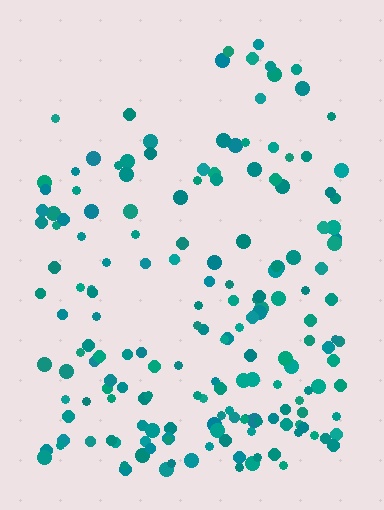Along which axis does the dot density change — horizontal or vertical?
Vertical.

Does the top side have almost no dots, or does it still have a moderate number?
Still a moderate number, just noticeably fewer than the bottom.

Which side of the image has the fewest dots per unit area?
The top.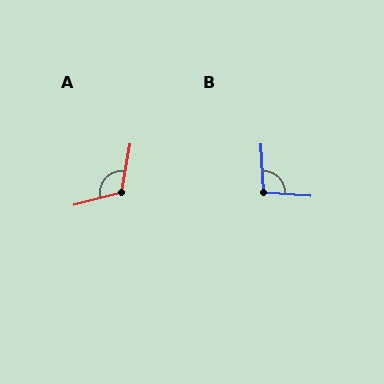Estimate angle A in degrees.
Approximately 114 degrees.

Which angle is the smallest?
B, at approximately 97 degrees.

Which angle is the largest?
A, at approximately 114 degrees.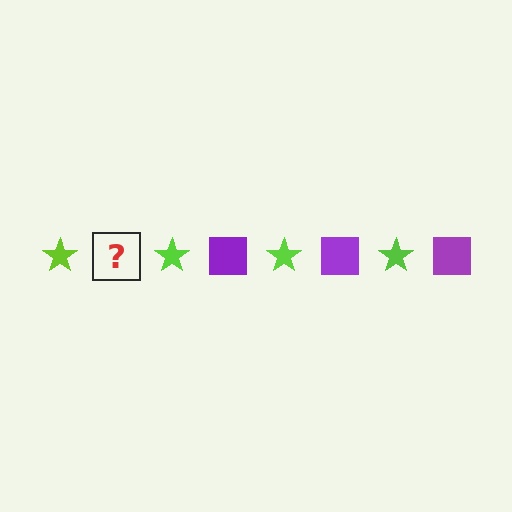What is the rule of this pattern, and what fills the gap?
The rule is that the pattern alternates between lime star and purple square. The gap should be filled with a purple square.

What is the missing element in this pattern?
The missing element is a purple square.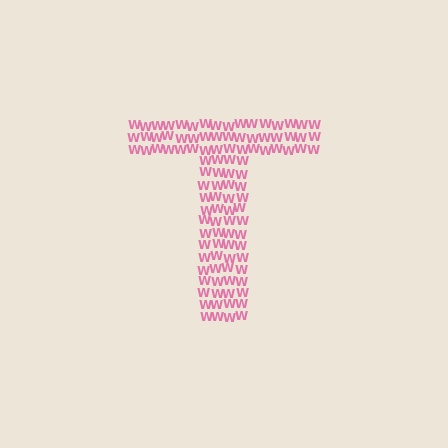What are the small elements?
The small elements are letter W's.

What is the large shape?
The large shape is the letter T.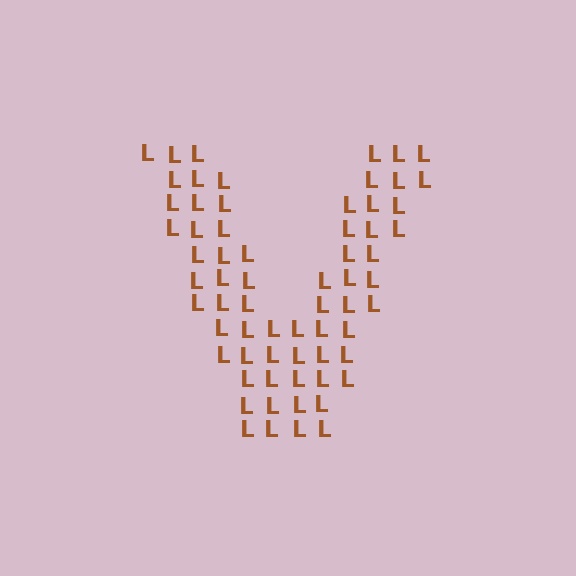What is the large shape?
The large shape is the letter V.